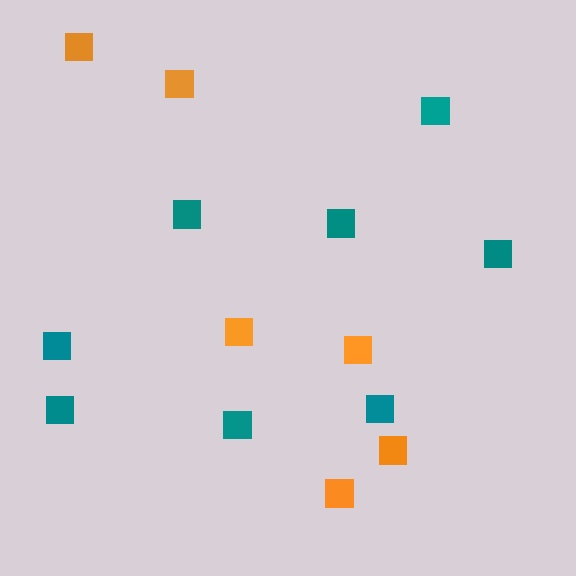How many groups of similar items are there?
There are 2 groups: one group of teal squares (8) and one group of orange squares (6).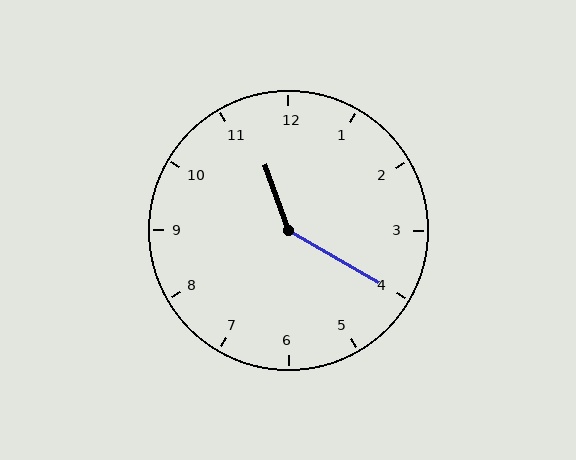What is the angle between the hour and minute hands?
Approximately 140 degrees.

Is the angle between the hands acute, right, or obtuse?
It is obtuse.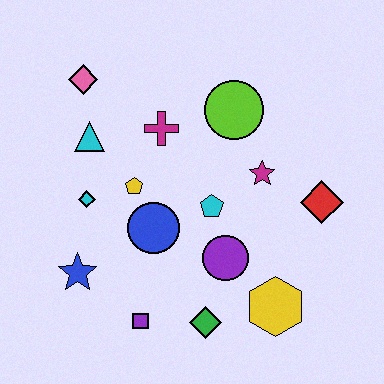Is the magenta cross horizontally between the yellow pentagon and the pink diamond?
No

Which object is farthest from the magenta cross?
The yellow hexagon is farthest from the magenta cross.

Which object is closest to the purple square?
The green diamond is closest to the purple square.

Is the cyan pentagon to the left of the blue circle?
No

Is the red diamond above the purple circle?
Yes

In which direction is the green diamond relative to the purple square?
The green diamond is to the right of the purple square.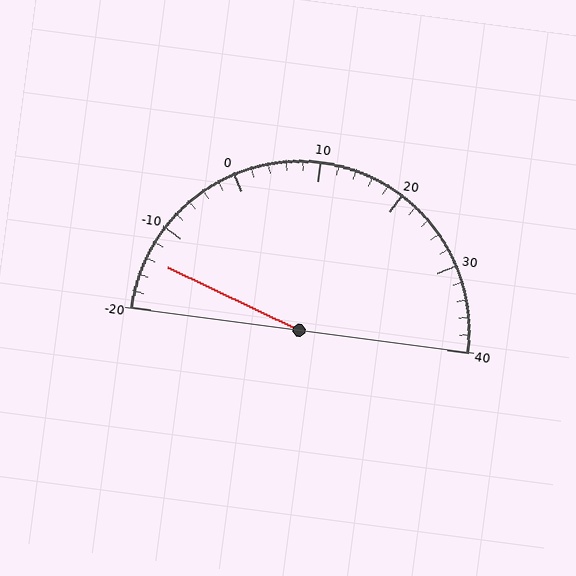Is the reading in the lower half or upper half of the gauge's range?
The reading is in the lower half of the range (-20 to 40).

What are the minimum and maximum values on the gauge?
The gauge ranges from -20 to 40.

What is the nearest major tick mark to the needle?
The nearest major tick mark is -10.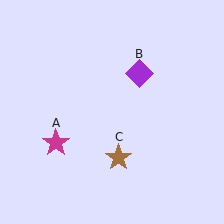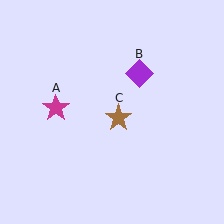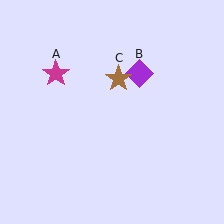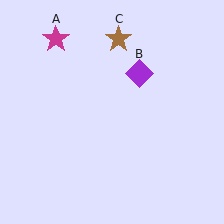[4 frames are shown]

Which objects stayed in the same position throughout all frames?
Purple diamond (object B) remained stationary.